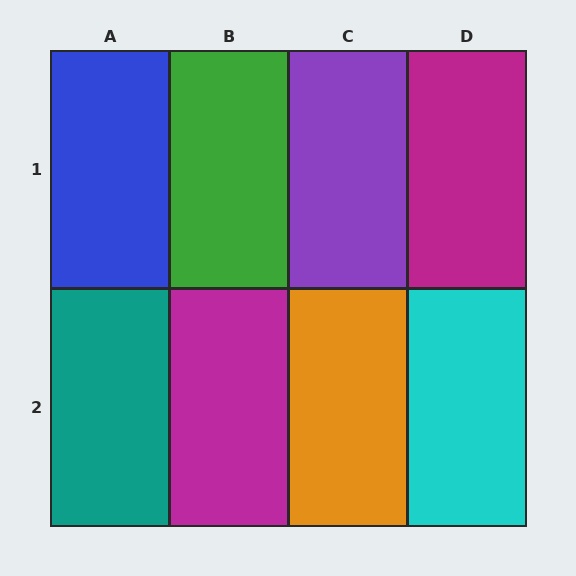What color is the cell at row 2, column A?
Teal.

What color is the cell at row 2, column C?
Orange.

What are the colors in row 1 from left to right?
Blue, green, purple, magenta.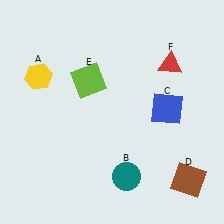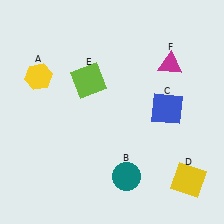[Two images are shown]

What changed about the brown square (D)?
In Image 1, D is brown. In Image 2, it changed to yellow.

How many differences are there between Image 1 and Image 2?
There are 2 differences between the two images.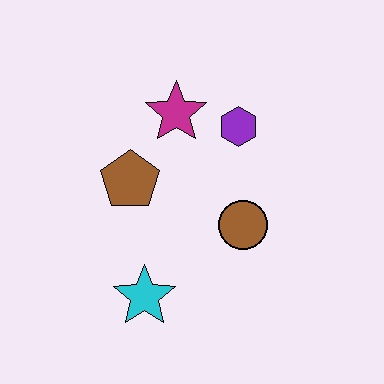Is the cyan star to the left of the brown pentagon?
No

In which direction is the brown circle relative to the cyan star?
The brown circle is to the right of the cyan star.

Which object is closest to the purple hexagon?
The magenta star is closest to the purple hexagon.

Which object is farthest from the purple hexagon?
The cyan star is farthest from the purple hexagon.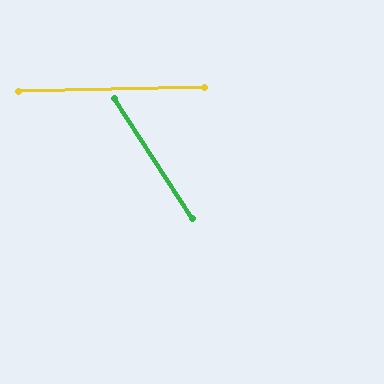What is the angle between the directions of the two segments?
Approximately 58 degrees.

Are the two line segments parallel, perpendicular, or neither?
Neither parallel nor perpendicular — they differ by about 58°.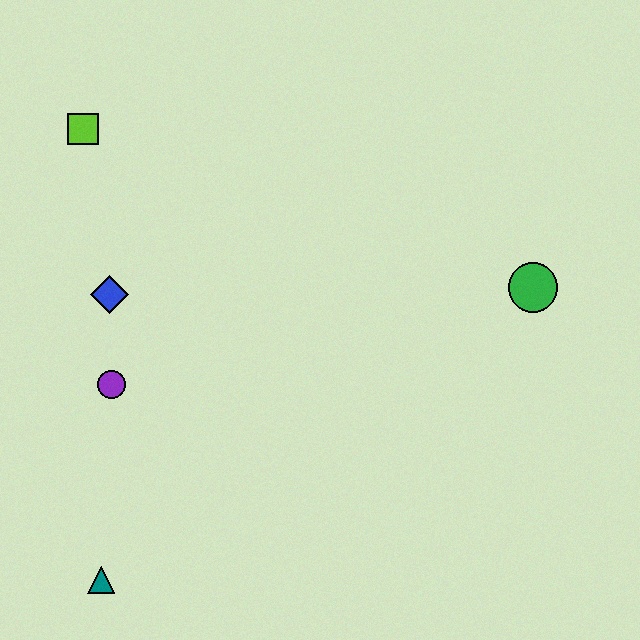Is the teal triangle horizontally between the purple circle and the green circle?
No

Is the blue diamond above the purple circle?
Yes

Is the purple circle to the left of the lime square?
No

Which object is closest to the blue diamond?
The purple circle is closest to the blue diamond.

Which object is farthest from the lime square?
The green circle is farthest from the lime square.